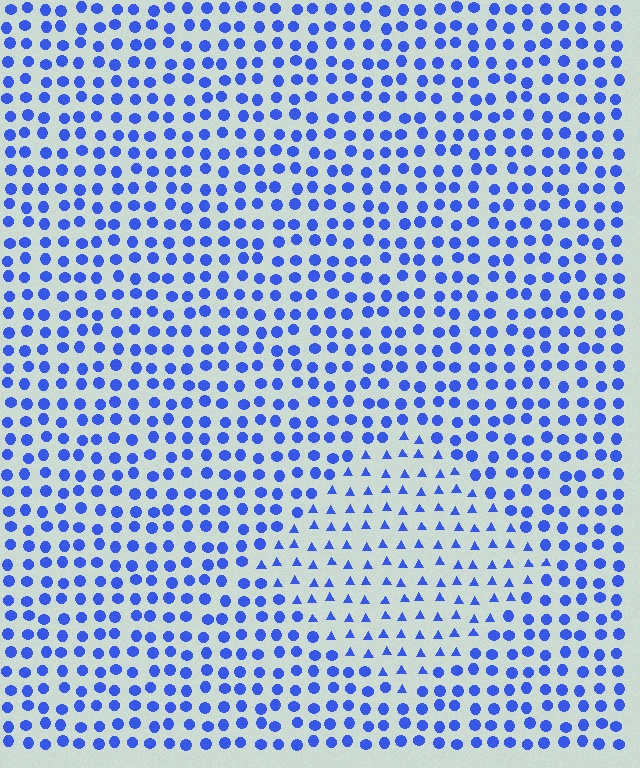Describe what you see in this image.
The image is filled with small blue elements arranged in a uniform grid. A diamond-shaped region contains triangles, while the surrounding area contains circles. The boundary is defined purely by the change in element shape.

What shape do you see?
I see a diamond.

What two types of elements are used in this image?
The image uses triangles inside the diamond region and circles outside it.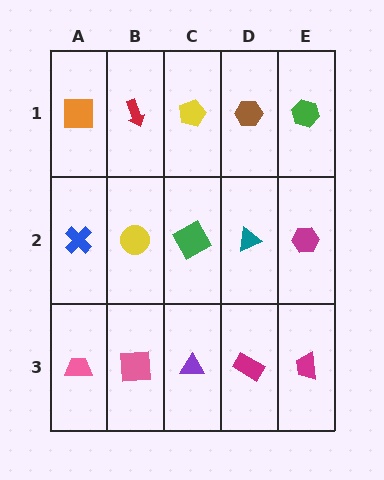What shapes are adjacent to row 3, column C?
A green square (row 2, column C), a pink square (row 3, column B), a magenta rectangle (row 3, column D).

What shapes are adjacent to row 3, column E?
A magenta hexagon (row 2, column E), a magenta rectangle (row 3, column D).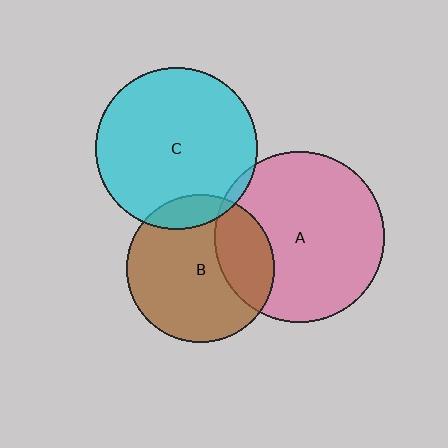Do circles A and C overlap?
Yes.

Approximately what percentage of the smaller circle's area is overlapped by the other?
Approximately 5%.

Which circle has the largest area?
Circle A (pink).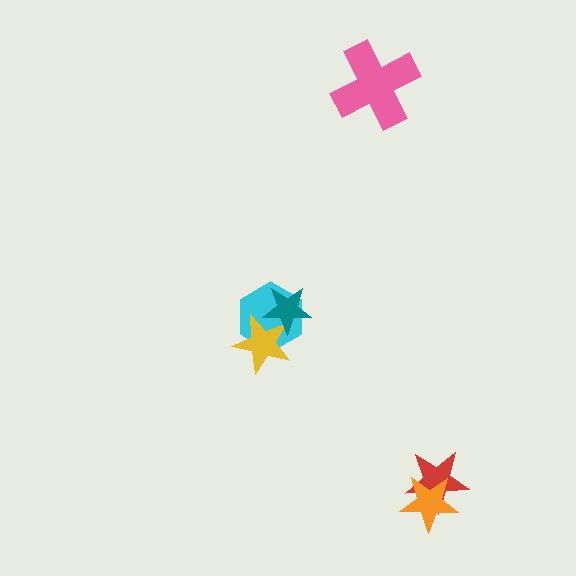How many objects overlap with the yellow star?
2 objects overlap with the yellow star.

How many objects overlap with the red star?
1 object overlaps with the red star.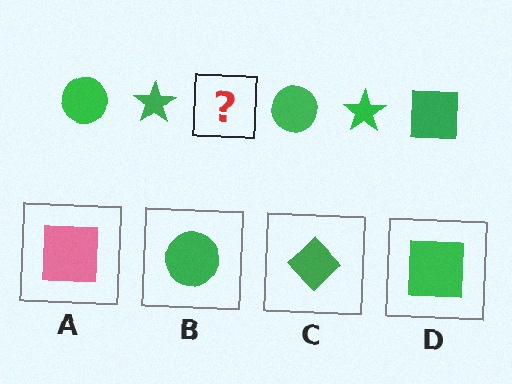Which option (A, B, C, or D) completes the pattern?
D.